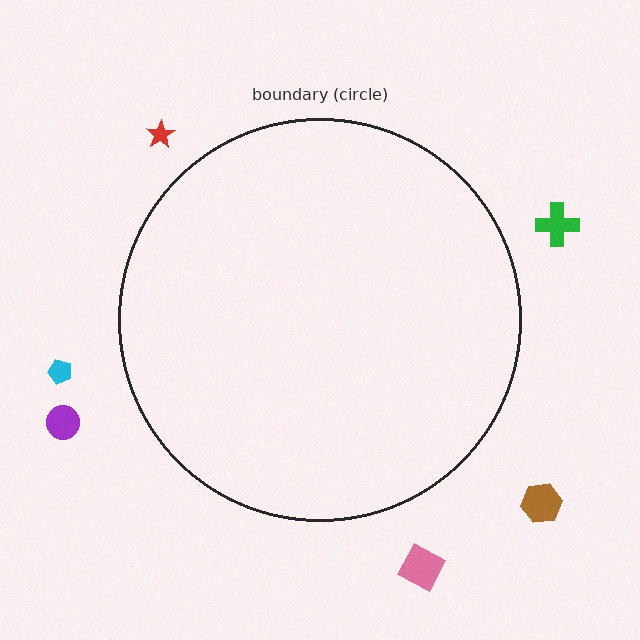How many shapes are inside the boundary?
0 inside, 6 outside.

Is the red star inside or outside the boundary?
Outside.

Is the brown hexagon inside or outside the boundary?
Outside.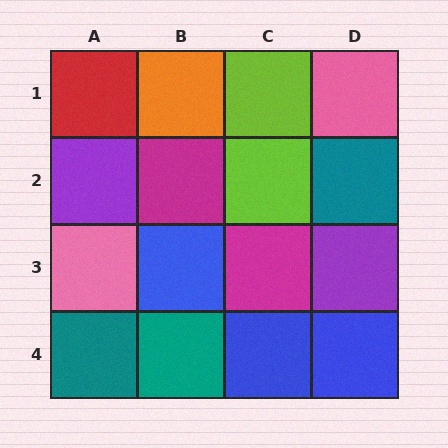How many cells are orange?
1 cell is orange.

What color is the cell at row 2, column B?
Magenta.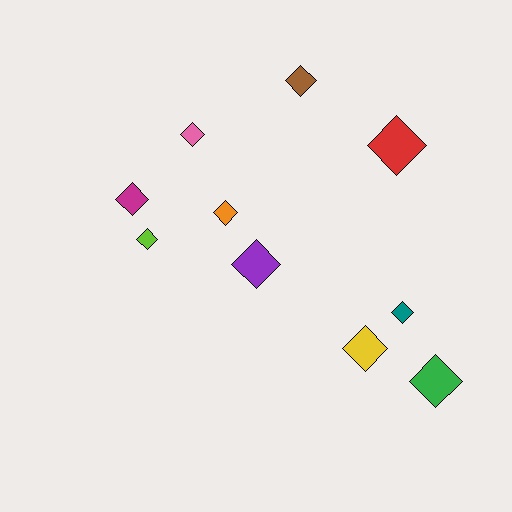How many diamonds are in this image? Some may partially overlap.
There are 10 diamonds.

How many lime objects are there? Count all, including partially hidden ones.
There is 1 lime object.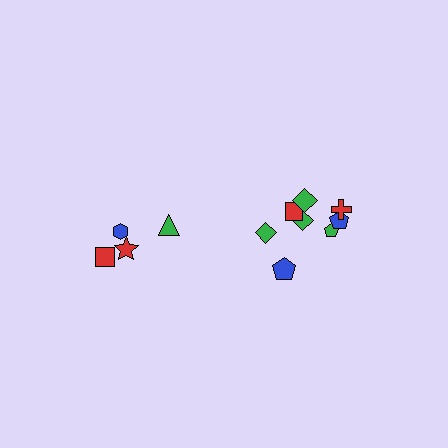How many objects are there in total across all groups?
There are 12 objects.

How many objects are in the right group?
There are 8 objects.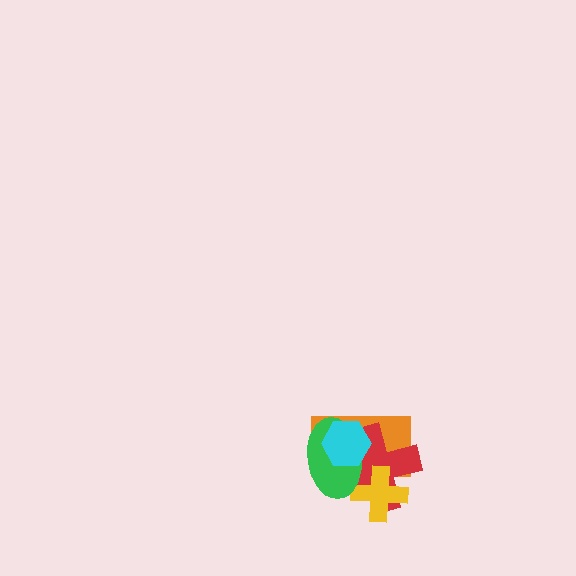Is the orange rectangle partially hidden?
Yes, it is partially covered by another shape.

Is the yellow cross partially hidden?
Yes, it is partially covered by another shape.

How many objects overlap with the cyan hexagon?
3 objects overlap with the cyan hexagon.